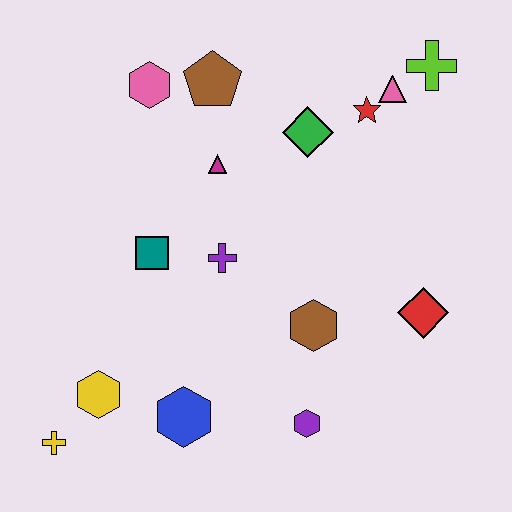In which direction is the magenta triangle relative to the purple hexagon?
The magenta triangle is above the purple hexagon.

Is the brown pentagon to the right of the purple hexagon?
No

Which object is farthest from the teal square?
The lime cross is farthest from the teal square.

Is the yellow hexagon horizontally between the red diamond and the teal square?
No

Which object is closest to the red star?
The pink triangle is closest to the red star.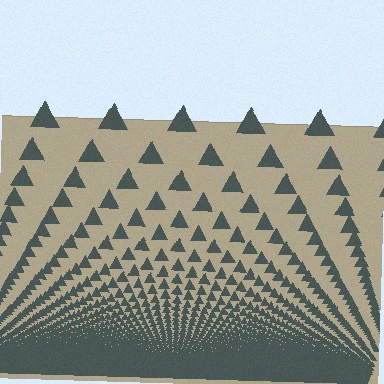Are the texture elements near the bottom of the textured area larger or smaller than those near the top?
Smaller. The gradient is inverted — elements near the bottom are smaller and denser.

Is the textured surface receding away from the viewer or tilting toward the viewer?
The surface appears to tilt toward the viewer. Texture elements get larger and sparser toward the top.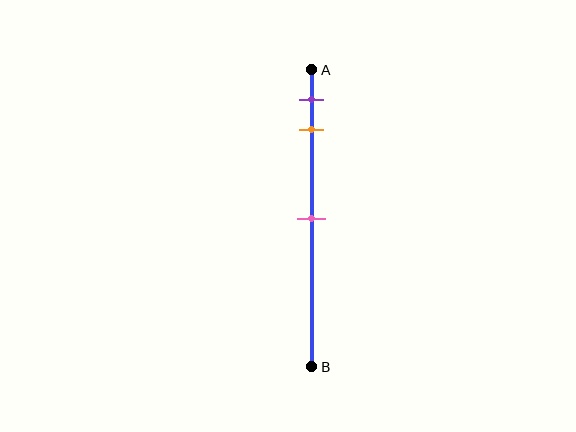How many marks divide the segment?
There are 3 marks dividing the segment.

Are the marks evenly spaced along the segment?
No, the marks are not evenly spaced.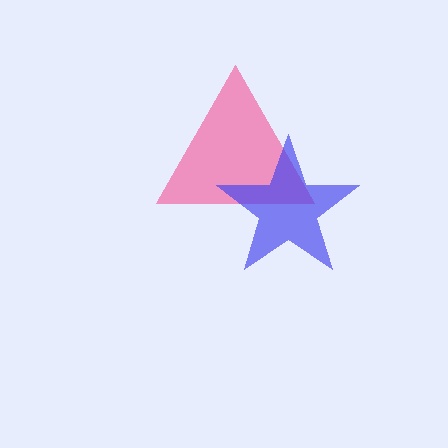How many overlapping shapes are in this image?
There are 2 overlapping shapes in the image.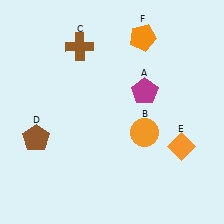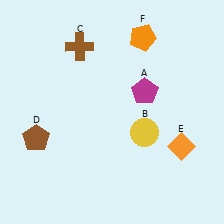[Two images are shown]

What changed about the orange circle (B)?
In Image 1, B is orange. In Image 2, it changed to yellow.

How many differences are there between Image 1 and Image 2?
There is 1 difference between the two images.